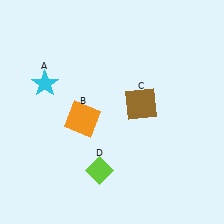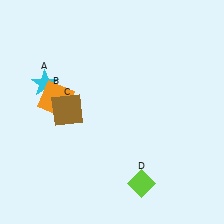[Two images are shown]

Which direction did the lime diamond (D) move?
The lime diamond (D) moved right.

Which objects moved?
The objects that moved are: the orange square (B), the brown square (C), the lime diamond (D).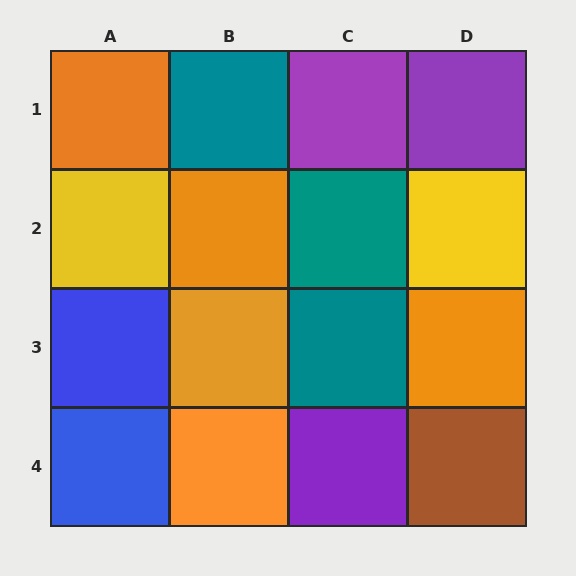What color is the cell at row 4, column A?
Blue.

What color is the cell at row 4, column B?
Orange.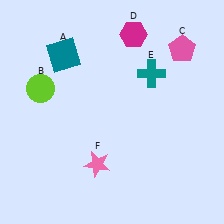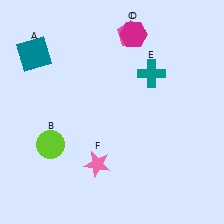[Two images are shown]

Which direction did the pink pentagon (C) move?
The pink pentagon (C) moved left.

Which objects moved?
The objects that moved are: the teal square (A), the lime circle (B), the pink pentagon (C).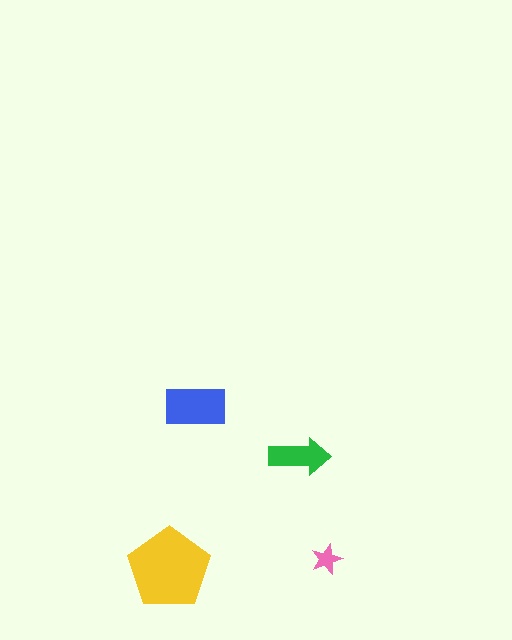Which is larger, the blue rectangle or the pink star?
The blue rectangle.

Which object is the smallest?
The pink star.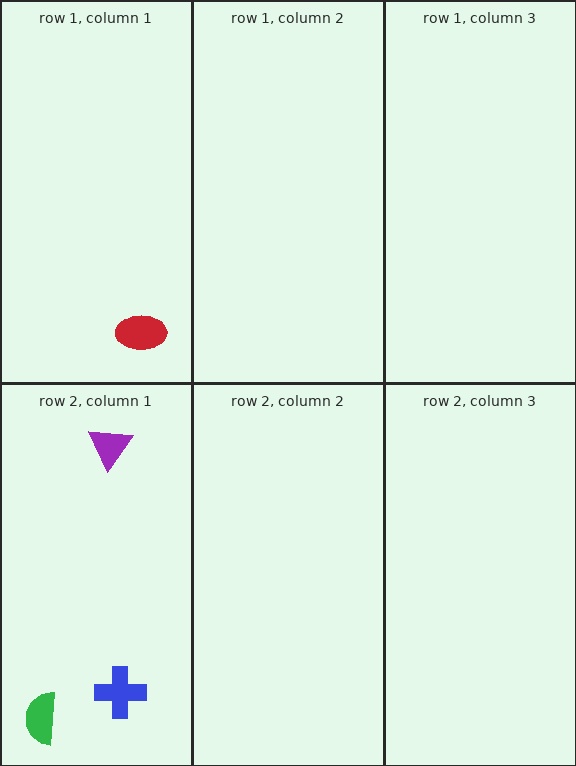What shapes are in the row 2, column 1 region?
The green semicircle, the purple triangle, the blue cross.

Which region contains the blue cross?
The row 2, column 1 region.